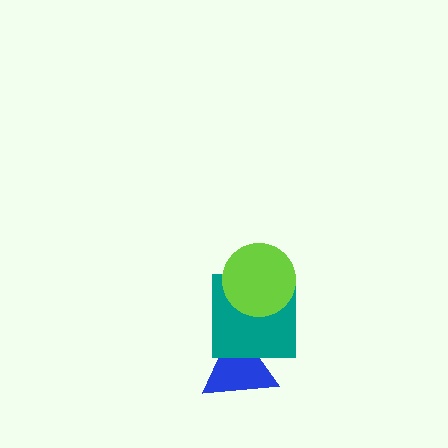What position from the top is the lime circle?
The lime circle is 1st from the top.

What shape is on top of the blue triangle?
The teal square is on top of the blue triangle.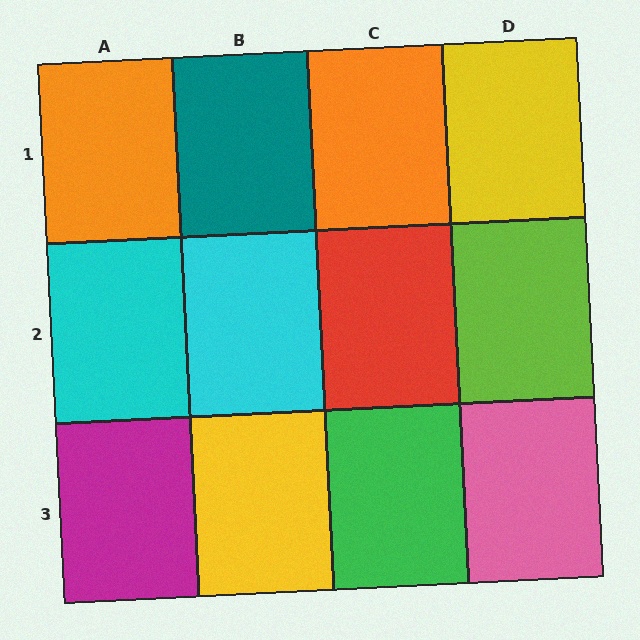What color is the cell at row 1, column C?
Orange.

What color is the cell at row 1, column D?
Yellow.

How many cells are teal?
1 cell is teal.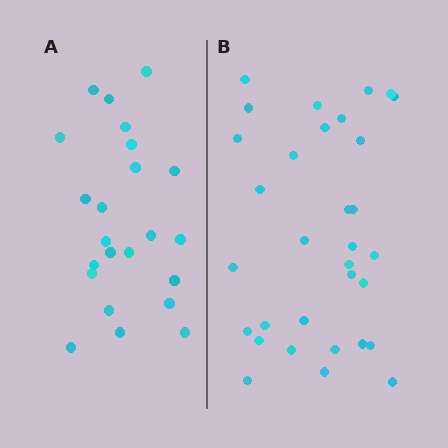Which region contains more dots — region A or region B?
Region B (the right region) has more dots.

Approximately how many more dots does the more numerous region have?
Region B has roughly 8 or so more dots than region A.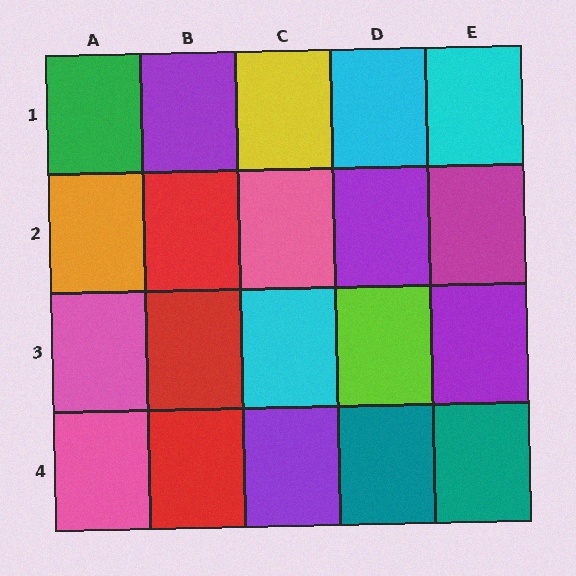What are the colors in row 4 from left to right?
Pink, red, purple, teal, teal.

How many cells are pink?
3 cells are pink.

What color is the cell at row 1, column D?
Cyan.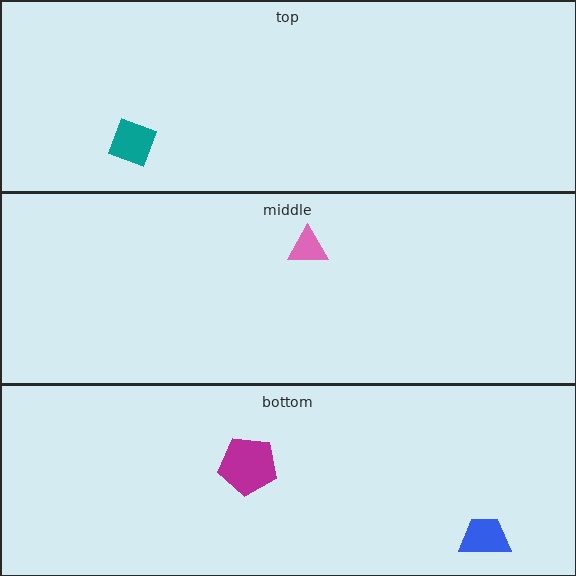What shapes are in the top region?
The teal diamond.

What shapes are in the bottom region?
The blue trapezoid, the magenta pentagon.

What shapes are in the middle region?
The pink triangle.